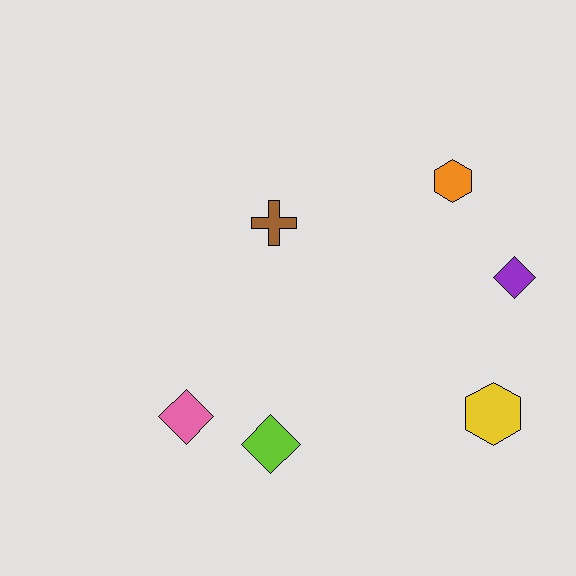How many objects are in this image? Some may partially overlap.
There are 6 objects.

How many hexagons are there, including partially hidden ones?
There are 2 hexagons.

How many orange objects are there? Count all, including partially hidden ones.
There is 1 orange object.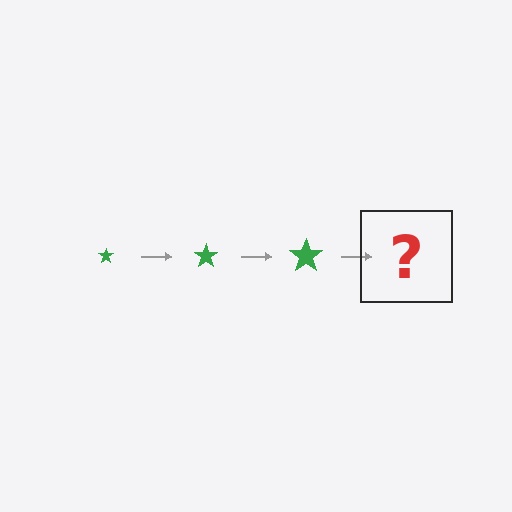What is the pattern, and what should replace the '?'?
The pattern is that the star gets progressively larger each step. The '?' should be a green star, larger than the previous one.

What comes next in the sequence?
The next element should be a green star, larger than the previous one.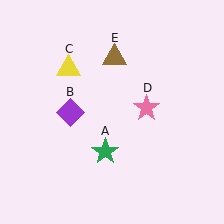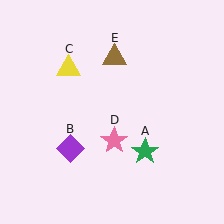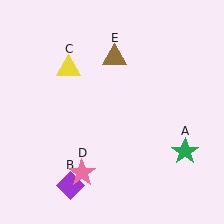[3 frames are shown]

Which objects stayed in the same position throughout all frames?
Yellow triangle (object C) and brown triangle (object E) remained stationary.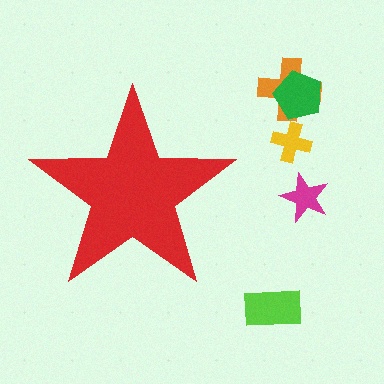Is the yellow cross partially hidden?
No, the yellow cross is fully visible.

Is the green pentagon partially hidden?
No, the green pentagon is fully visible.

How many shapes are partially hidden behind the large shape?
0 shapes are partially hidden.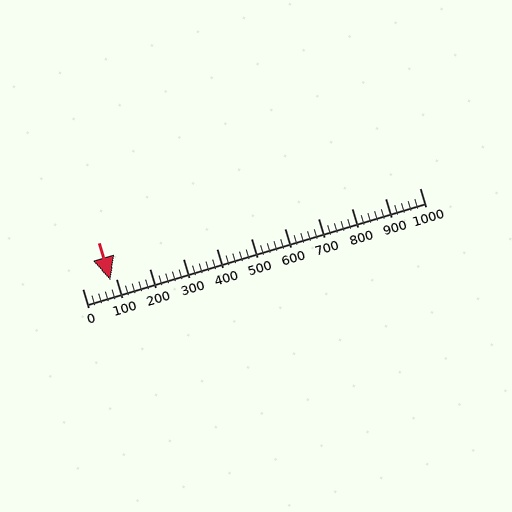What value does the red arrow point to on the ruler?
The red arrow points to approximately 84.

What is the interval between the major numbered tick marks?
The major tick marks are spaced 100 units apart.